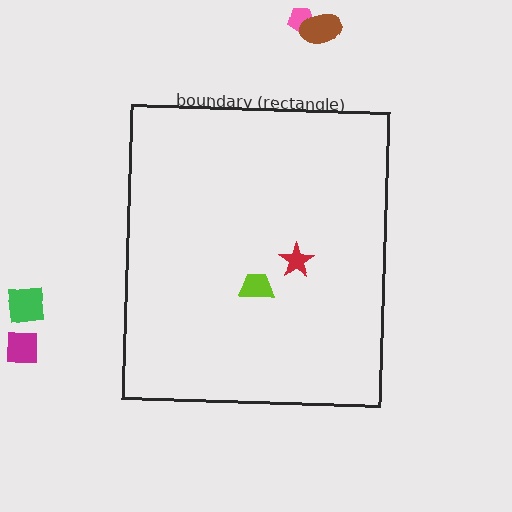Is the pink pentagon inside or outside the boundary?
Outside.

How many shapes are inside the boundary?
2 inside, 4 outside.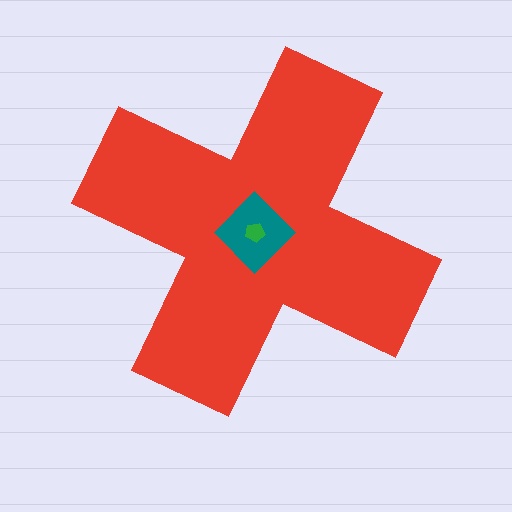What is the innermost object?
The green pentagon.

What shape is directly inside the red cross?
The teal diamond.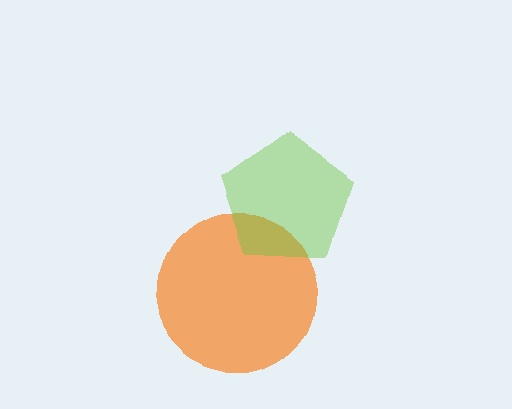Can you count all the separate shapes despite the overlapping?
Yes, there are 2 separate shapes.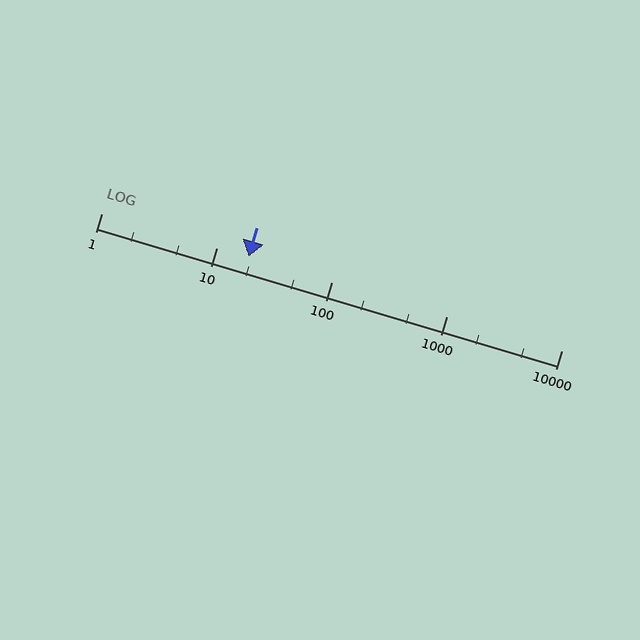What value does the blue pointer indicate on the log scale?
The pointer indicates approximately 19.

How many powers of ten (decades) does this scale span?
The scale spans 4 decades, from 1 to 10000.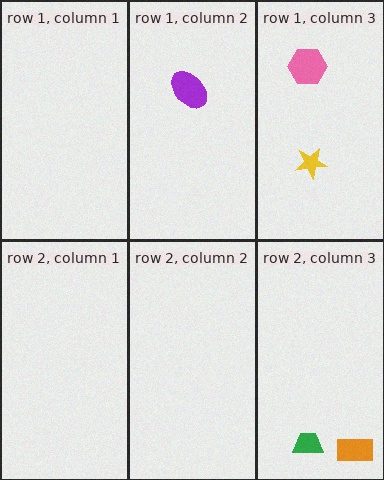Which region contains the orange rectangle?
The row 2, column 3 region.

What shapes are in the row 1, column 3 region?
The pink hexagon, the yellow star.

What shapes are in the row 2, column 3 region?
The orange rectangle, the green trapezoid.